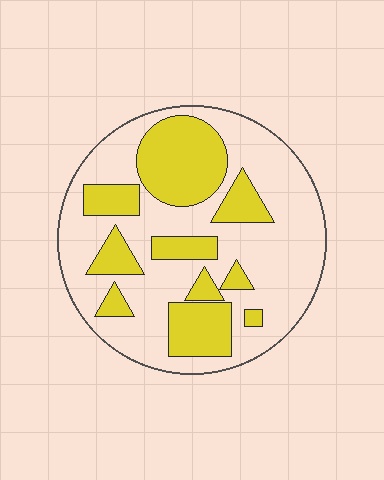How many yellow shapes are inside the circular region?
10.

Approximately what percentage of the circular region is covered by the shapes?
Approximately 35%.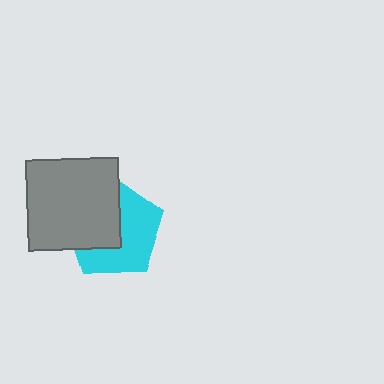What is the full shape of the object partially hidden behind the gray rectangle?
The partially hidden object is a cyan pentagon.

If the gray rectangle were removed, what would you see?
You would see the complete cyan pentagon.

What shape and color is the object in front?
The object in front is a gray rectangle.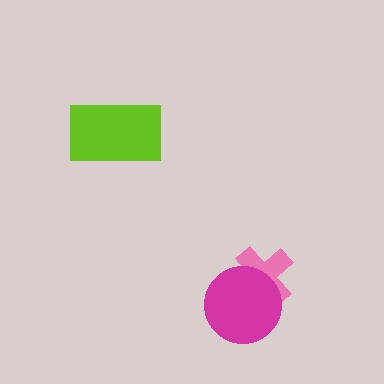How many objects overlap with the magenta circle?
1 object overlaps with the magenta circle.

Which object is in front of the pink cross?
The magenta circle is in front of the pink cross.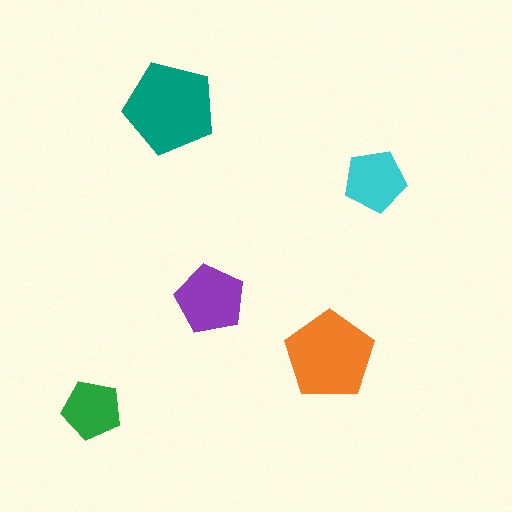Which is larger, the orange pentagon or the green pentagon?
The orange one.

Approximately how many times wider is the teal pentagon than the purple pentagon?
About 1.5 times wider.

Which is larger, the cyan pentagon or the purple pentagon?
The purple one.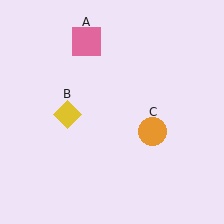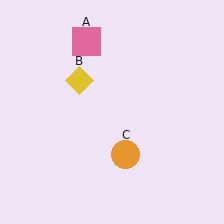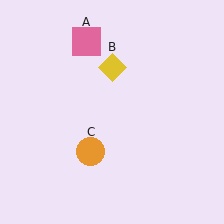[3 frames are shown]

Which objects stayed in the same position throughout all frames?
Pink square (object A) remained stationary.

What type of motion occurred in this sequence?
The yellow diamond (object B), orange circle (object C) rotated clockwise around the center of the scene.